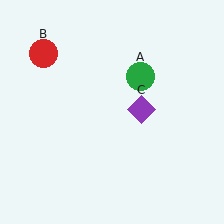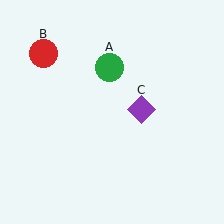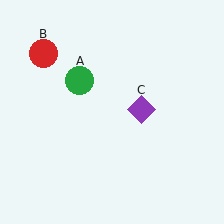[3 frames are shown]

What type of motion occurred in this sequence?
The green circle (object A) rotated counterclockwise around the center of the scene.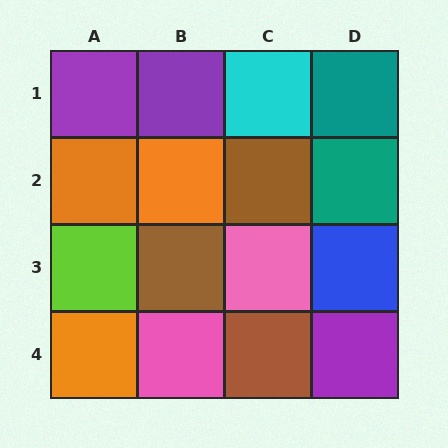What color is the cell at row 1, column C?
Cyan.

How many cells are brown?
3 cells are brown.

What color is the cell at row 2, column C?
Brown.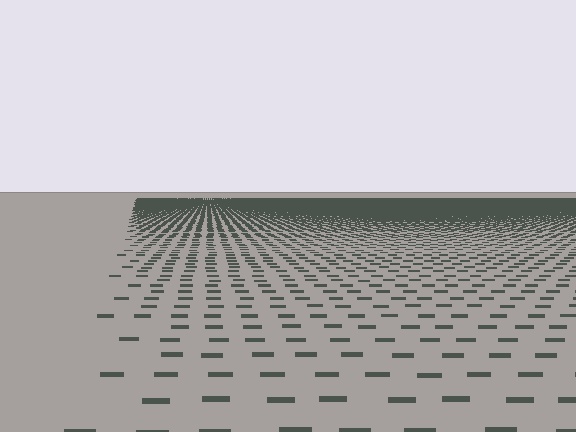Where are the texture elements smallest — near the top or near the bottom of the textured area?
Near the top.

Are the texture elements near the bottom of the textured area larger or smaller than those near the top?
Larger. Near the bottom, elements are closer to the viewer and appear at a bigger on-screen size.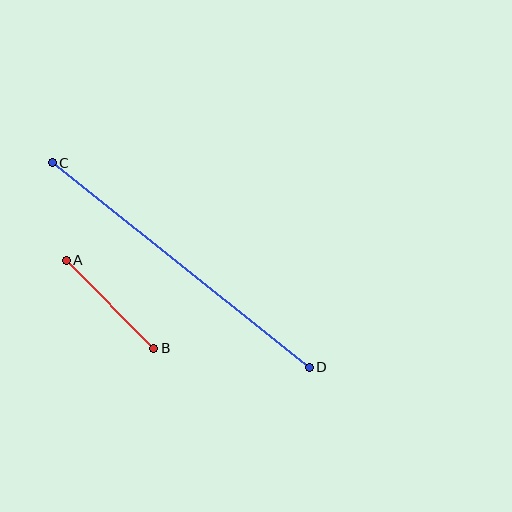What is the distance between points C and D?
The distance is approximately 328 pixels.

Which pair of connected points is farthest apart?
Points C and D are farthest apart.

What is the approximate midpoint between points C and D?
The midpoint is at approximately (181, 265) pixels.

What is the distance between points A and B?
The distance is approximately 124 pixels.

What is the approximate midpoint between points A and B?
The midpoint is at approximately (110, 304) pixels.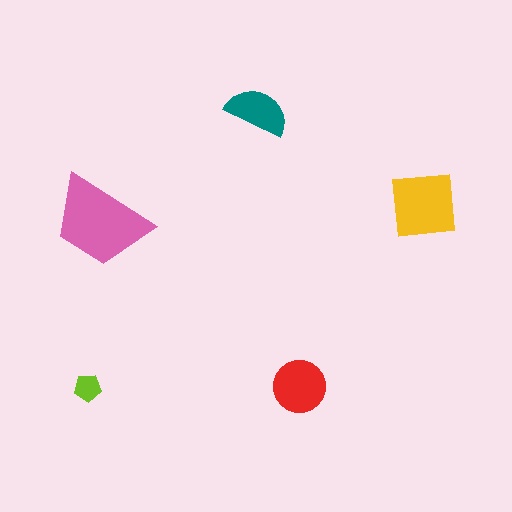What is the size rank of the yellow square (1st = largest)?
2nd.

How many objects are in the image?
There are 5 objects in the image.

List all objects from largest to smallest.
The pink trapezoid, the yellow square, the red circle, the teal semicircle, the lime pentagon.